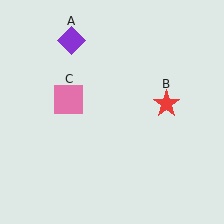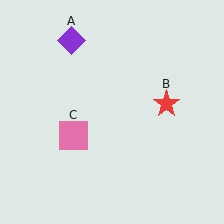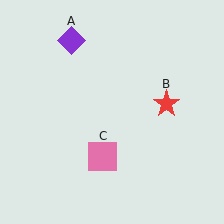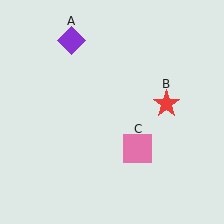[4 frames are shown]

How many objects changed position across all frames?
1 object changed position: pink square (object C).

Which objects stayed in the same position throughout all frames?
Purple diamond (object A) and red star (object B) remained stationary.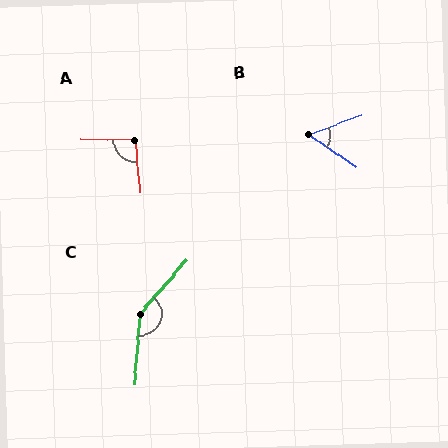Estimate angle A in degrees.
Approximately 95 degrees.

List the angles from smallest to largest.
B (55°), A (95°), C (143°).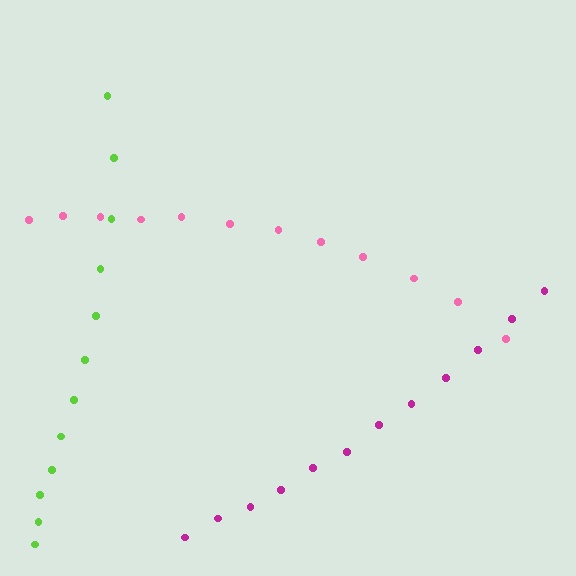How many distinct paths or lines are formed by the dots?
There are 3 distinct paths.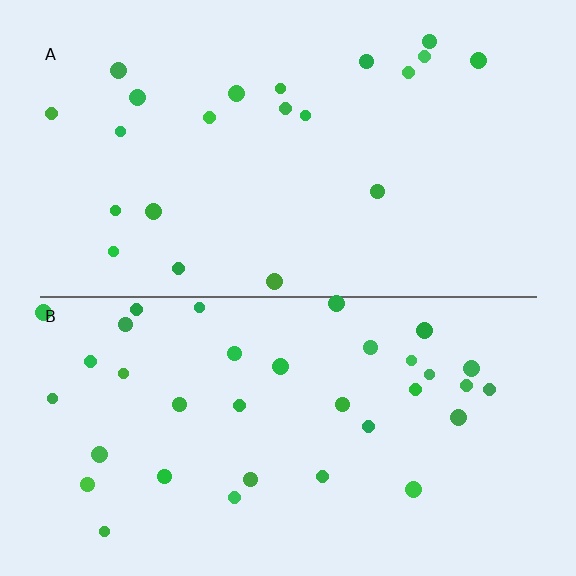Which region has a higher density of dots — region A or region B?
B (the bottom).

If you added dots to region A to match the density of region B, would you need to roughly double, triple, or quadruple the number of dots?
Approximately double.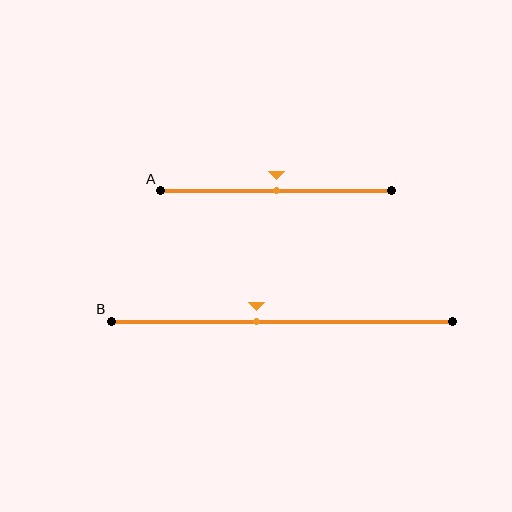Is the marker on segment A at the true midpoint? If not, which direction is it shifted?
Yes, the marker on segment A is at the true midpoint.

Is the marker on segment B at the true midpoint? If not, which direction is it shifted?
No, the marker on segment B is shifted to the left by about 7% of the segment length.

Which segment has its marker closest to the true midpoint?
Segment A has its marker closest to the true midpoint.